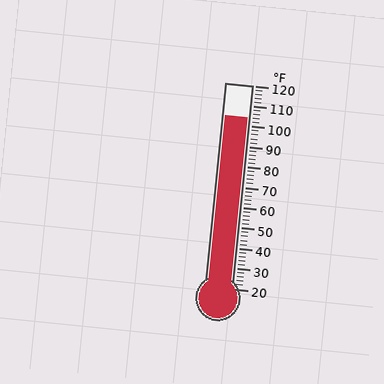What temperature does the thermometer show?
The thermometer shows approximately 104°F.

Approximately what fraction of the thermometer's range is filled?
The thermometer is filled to approximately 85% of its range.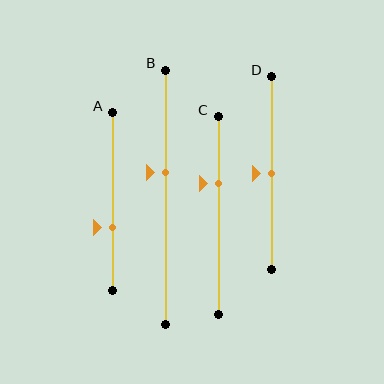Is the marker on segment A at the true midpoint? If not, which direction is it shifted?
No, the marker on segment A is shifted downward by about 15% of the segment length.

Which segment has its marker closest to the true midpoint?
Segment D has its marker closest to the true midpoint.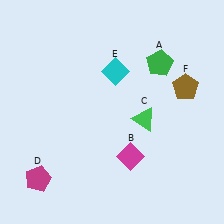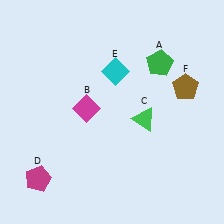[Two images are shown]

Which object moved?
The magenta diamond (B) moved up.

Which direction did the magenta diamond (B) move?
The magenta diamond (B) moved up.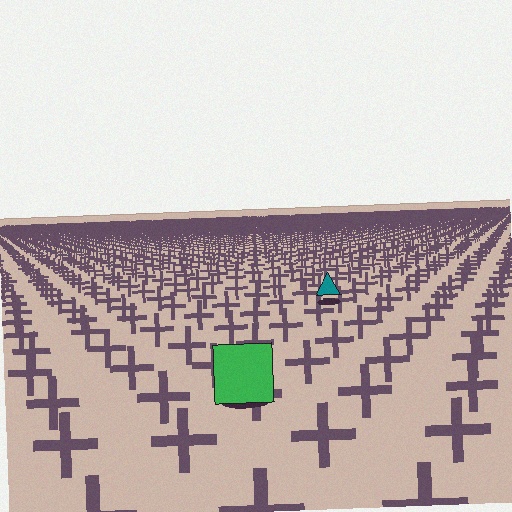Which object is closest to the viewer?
The green square is closest. The texture marks near it are larger and more spread out.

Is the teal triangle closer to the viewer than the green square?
No. The green square is closer — you can tell from the texture gradient: the ground texture is coarser near it.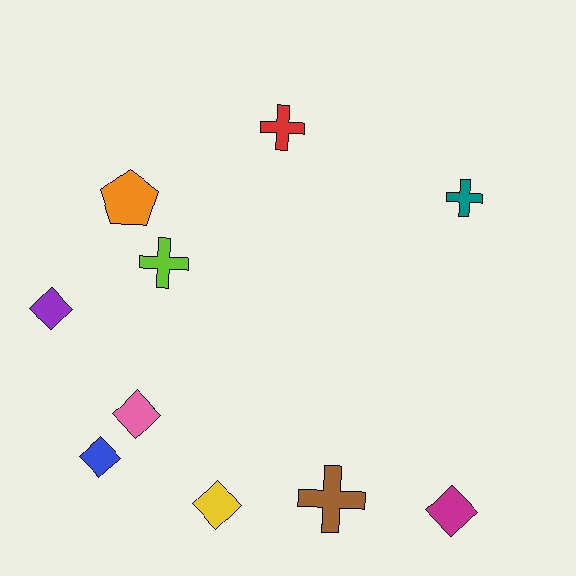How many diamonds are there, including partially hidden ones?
There are 5 diamonds.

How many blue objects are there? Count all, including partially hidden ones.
There is 1 blue object.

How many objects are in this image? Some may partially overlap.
There are 10 objects.